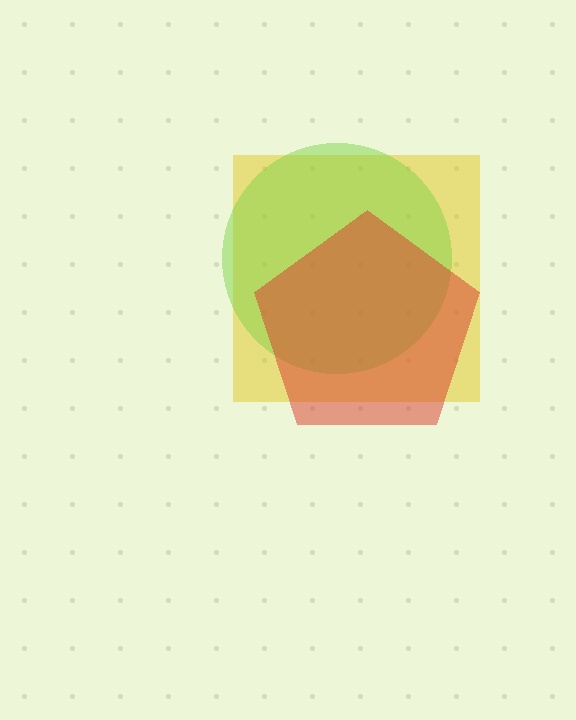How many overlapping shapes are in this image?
There are 3 overlapping shapes in the image.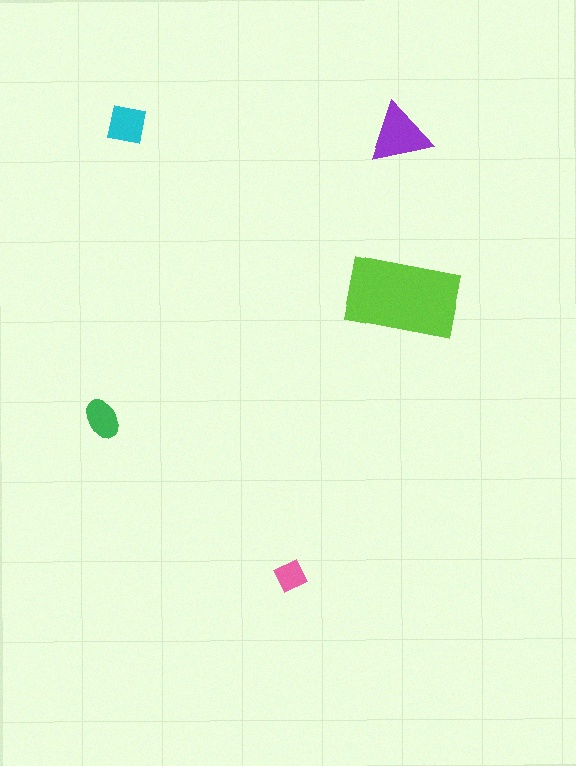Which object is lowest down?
The pink square is bottommost.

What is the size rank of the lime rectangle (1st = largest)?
1st.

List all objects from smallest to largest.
The pink square, the green ellipse, the cyan square, the purple triangle, the lime rectangle.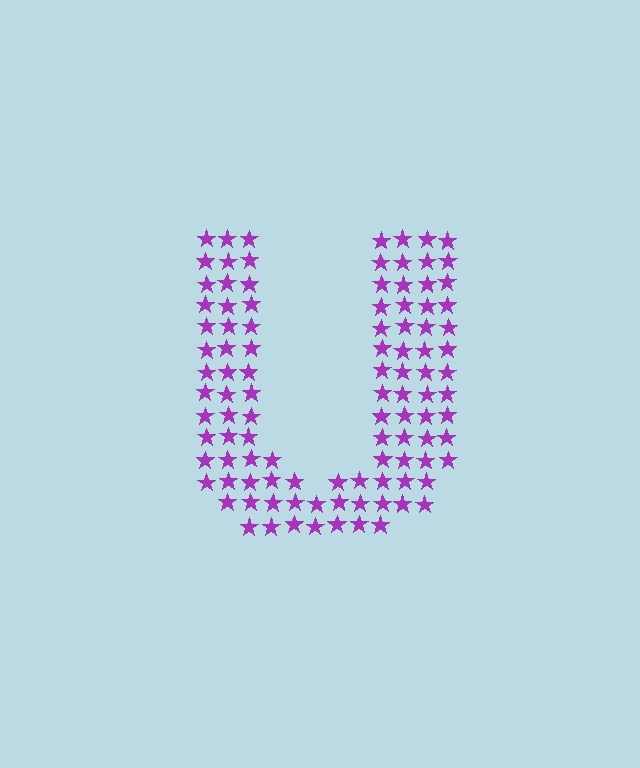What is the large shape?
The large shape is the letter U.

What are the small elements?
The small elements are stars.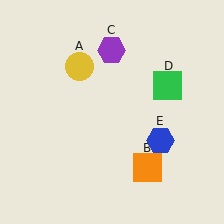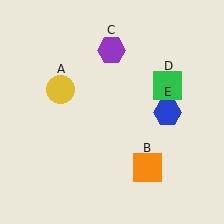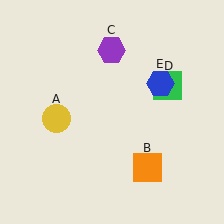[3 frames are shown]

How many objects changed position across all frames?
2 objects changed position: yellow circle (object A), blue hexagon (object E).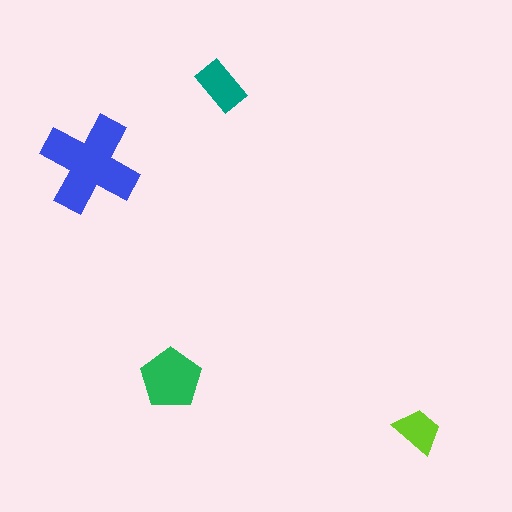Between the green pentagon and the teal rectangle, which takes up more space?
The green pentagon.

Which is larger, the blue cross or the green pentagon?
The blue cross.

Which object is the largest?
The blue cross.